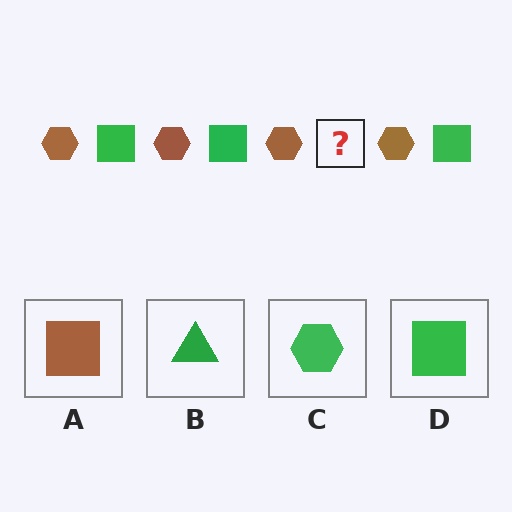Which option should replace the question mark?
Option D.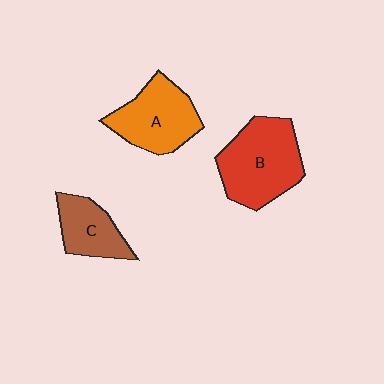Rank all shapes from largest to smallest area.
From largest to smallest: B (red), A (orange), C (brown).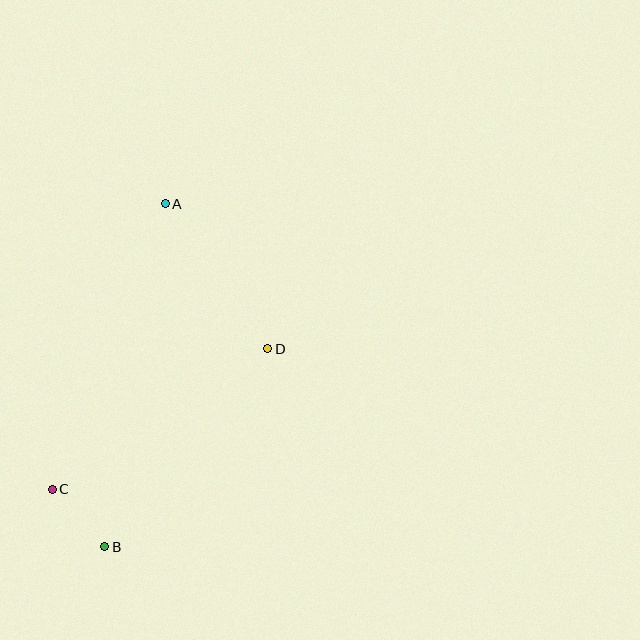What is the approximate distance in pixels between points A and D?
The distance between A and D is approximately 178 pixels.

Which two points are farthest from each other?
Points A and B are farthest from each other.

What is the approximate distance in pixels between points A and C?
The distance between A and C is approximately 307 pixels.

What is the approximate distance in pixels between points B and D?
The distance between B and D is approximately 256 pixels.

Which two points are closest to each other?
Points B and C are closest to each other.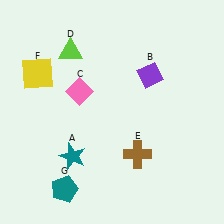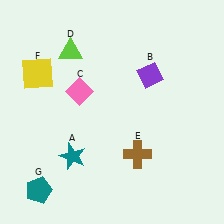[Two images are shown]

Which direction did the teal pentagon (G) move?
The teal pentagon (G) moved left.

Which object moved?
The teal pentagon (G) moved left.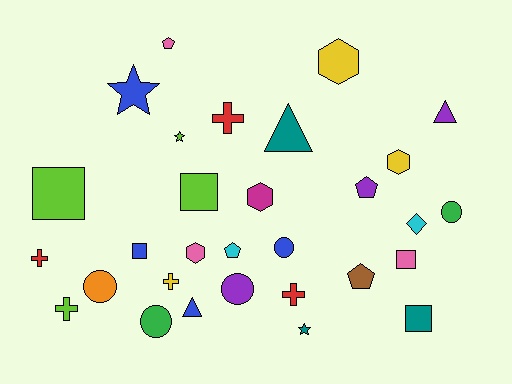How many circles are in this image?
There are 5 circles.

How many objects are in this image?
There are 30 objects.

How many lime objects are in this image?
There are 4 lime objects.